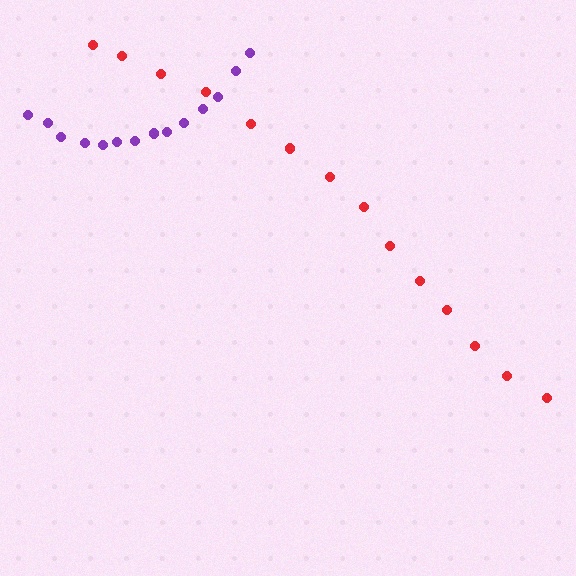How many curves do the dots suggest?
There are 2 distinct paths.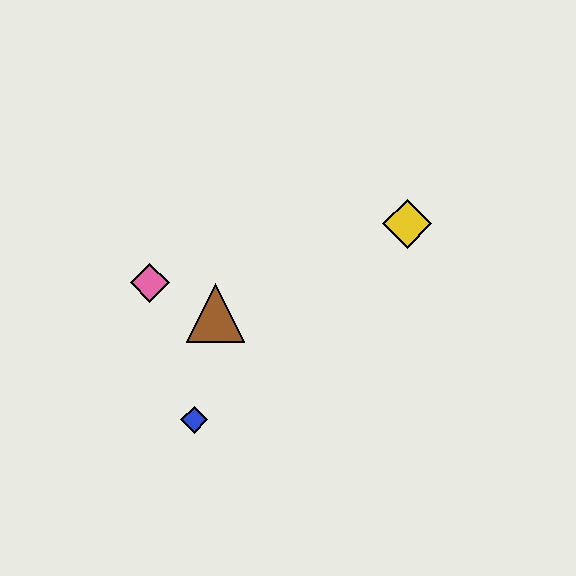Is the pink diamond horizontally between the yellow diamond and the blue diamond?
No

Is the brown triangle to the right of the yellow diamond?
No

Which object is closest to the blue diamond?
The brown triangle is closest to the blue diamond.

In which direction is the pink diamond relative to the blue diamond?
The pink diamond is above the blue diamond.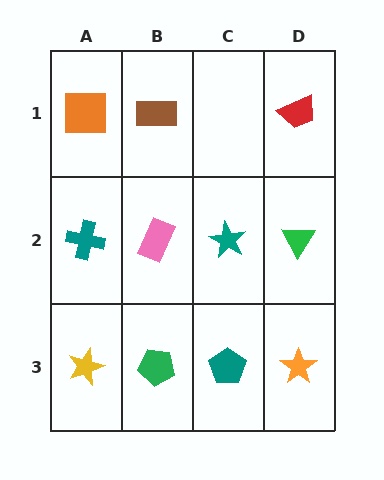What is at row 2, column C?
A teal star.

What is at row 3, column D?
An orange star.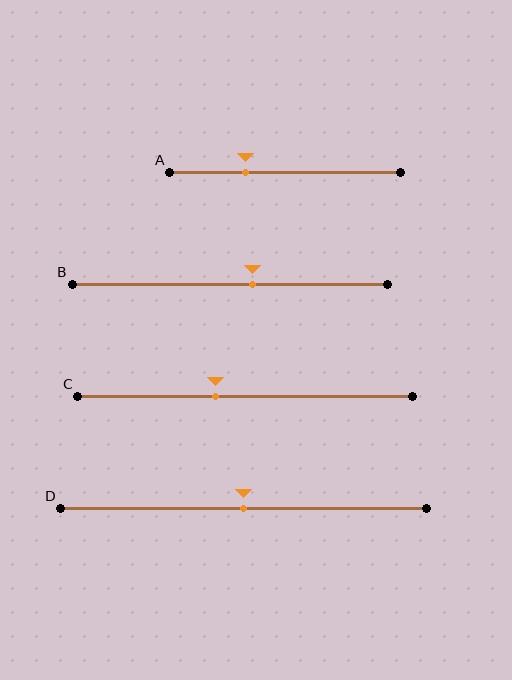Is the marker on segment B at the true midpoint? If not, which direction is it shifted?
No, the marker on segment B is shifted to the right by about 7% of the segment length.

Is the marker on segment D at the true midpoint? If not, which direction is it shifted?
Yes, the marker on segment D is at the true midpoint.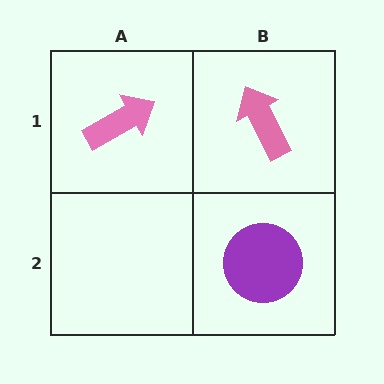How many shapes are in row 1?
2 shapes.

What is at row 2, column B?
A purple circle.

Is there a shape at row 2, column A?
No, that cell is empty.